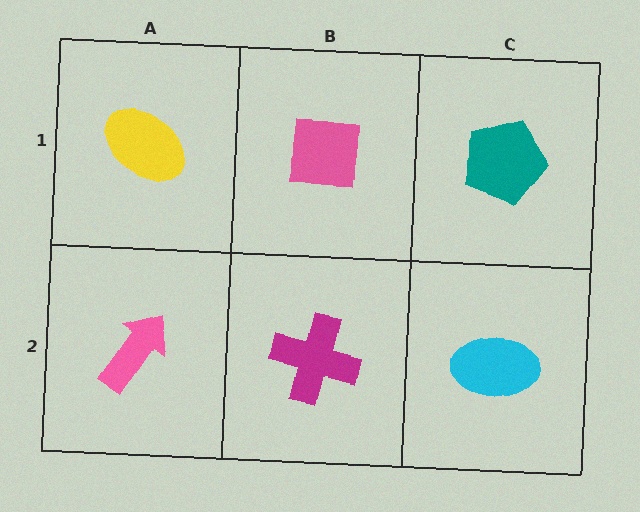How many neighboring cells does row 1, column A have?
2.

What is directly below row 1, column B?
A magenta cross.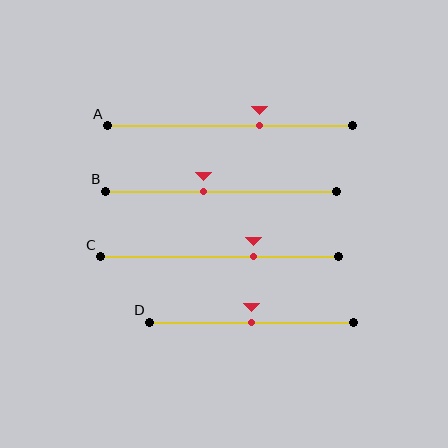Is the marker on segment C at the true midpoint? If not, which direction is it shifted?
No, the marker on segment C is shifted to the right by about 14% of the segment length.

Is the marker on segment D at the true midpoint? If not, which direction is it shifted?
Yes, the marker on segment D is at the true midpoint.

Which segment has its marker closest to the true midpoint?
Segment D has its marker closest to the true midpoint.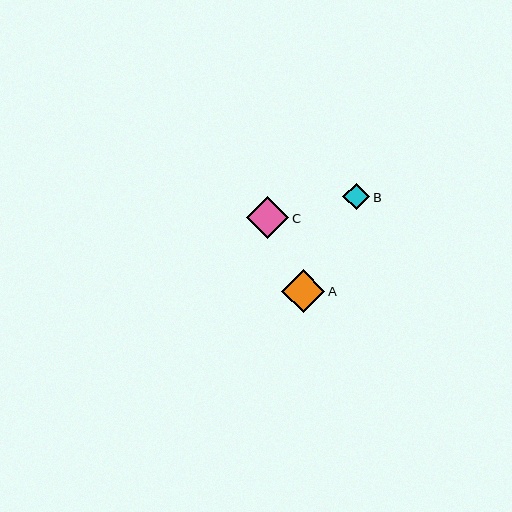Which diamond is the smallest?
Diamond B is the smallest with a size of approximately 27 pixels.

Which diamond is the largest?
Diamond A is the largest with a size of approximately 43 pixels.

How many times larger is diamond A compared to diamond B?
Diamond A is approximately 1.6 times the size of diamond B.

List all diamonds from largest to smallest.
From largest to smallest: A, C, B.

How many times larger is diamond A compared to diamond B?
Diamond A is approximately 1.6 times the size of diamond B.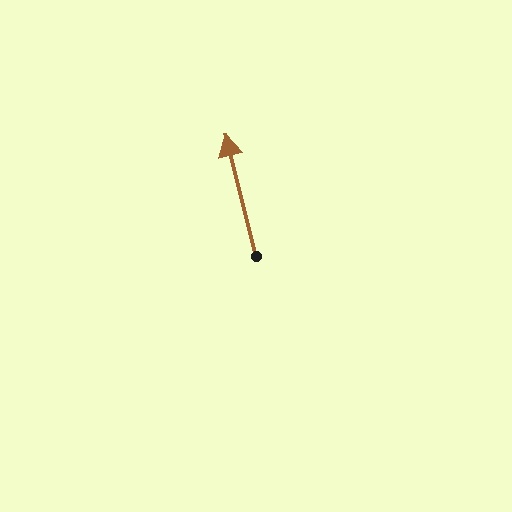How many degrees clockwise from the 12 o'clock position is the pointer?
Approximately 346 degrees.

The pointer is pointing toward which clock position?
Roughly 12 o'clock.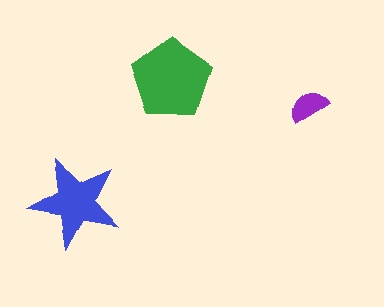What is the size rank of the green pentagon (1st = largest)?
1st.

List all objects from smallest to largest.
The purple semicircle, the blue star, the green pentagon.